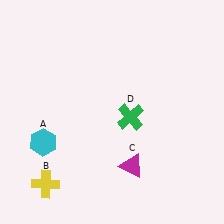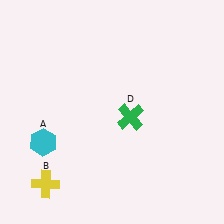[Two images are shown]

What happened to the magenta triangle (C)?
The magenta triangle (C) was removed in Image 2. It was in the bottom-right area of Image 1.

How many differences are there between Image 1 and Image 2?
There is 1 difference between the two images.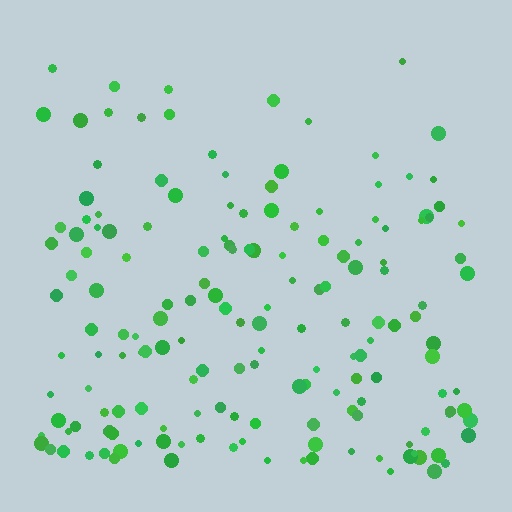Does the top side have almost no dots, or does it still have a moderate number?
Still a moderate number, just noticeably fewer than the bottom.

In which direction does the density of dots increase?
From top to bottom, with the bottom side densest.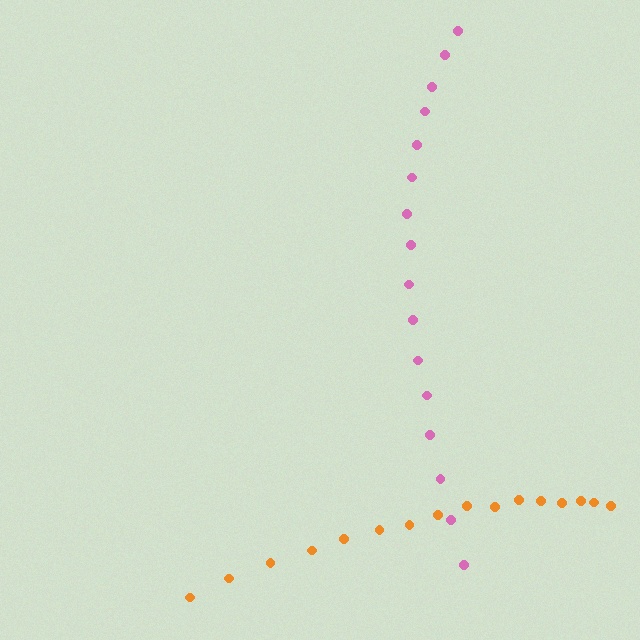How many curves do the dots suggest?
There are 2 distinct paths.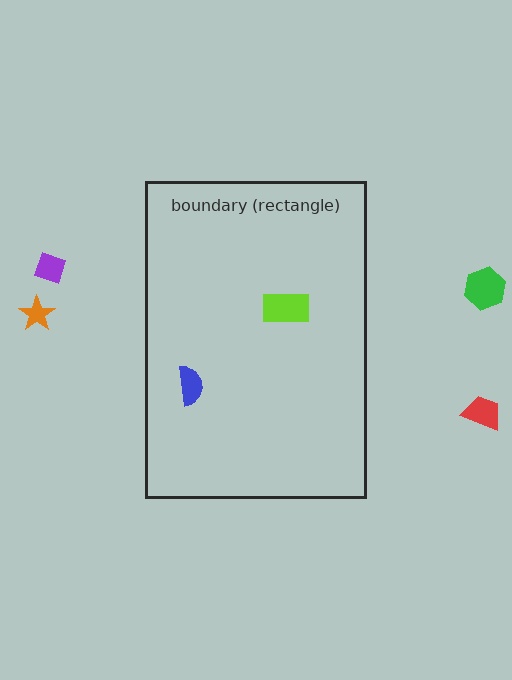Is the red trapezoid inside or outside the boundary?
Outside.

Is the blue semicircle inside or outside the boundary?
Inside.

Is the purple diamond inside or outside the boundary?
Outside.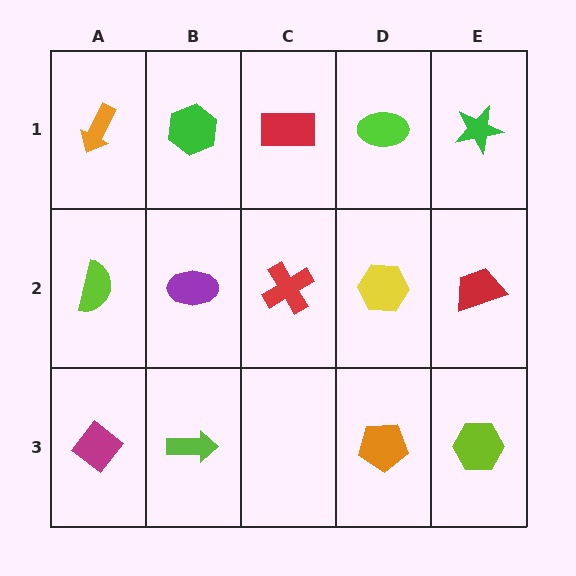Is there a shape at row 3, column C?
No, that cell is empty.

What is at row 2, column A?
A lime semicircle.